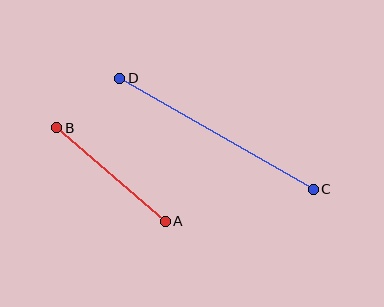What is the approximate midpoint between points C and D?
The midpoint is at approximately (217, 134) pixels.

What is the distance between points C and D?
The distance is approximately 223 pixels.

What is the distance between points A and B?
The distance is approximately 143 pixels.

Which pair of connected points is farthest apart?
Points C and D are farthest apart.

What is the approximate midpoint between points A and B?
The midpoint is at approximately (111, 174) pixels.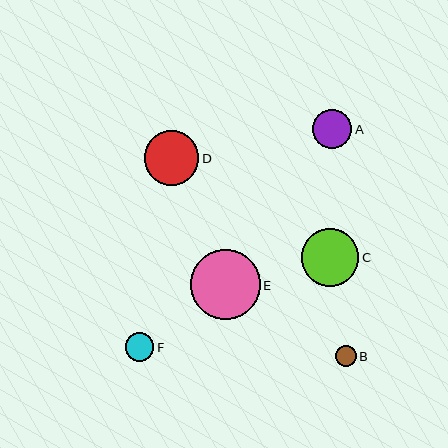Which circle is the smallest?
Circle B is the smallest with a size of approximately 21 pixels.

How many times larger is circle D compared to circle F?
Circle D is approximately 1.9 times the size of circle F.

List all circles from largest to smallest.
From largest to smallest: E, C, D, A, F, B.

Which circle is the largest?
Circle E is the largest with a size of approximately 69 pixels.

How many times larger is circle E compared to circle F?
Circle E is approximately 2.5 times the size of circle F.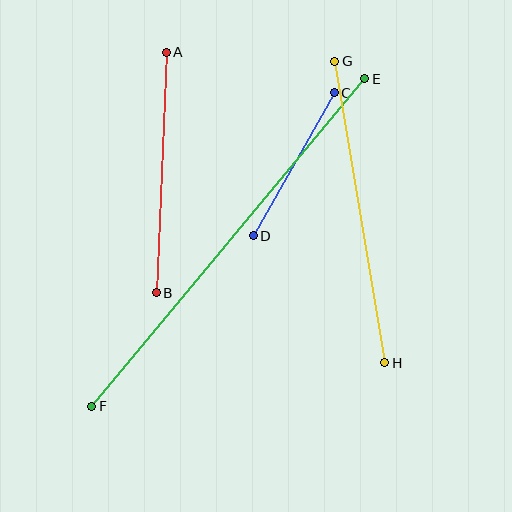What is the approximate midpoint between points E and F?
The midpoint is at approximately (228, 242) pixels.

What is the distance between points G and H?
The distance is approximately 306 pixels.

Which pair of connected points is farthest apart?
Points E and F are farthest apart.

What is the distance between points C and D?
The distance is approximately 164 pixels.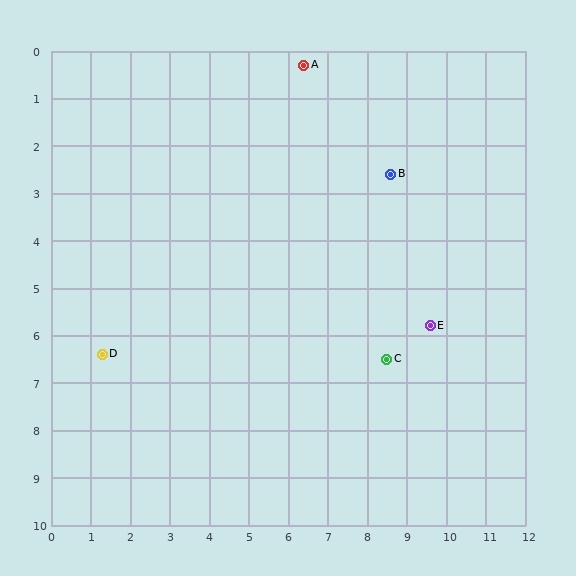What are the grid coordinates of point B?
Point B is at approximately (8.6, 2.6).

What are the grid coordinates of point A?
Point A is at approximately (6.4, 0.3).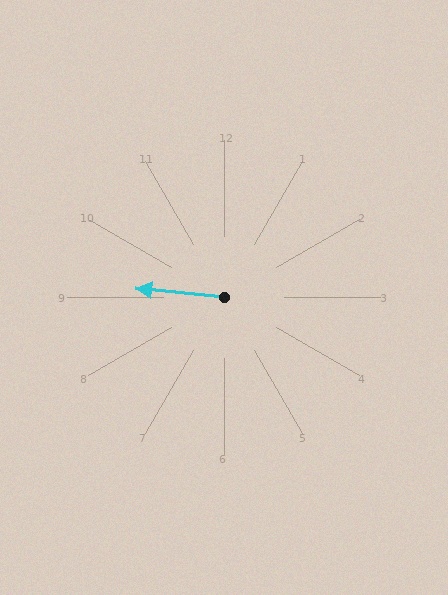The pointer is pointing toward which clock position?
Roughly 9 o'clock.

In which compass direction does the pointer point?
West.